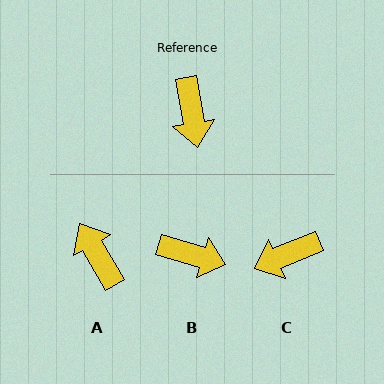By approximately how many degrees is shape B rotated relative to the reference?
Approximately 65 degrees counter-clockwise.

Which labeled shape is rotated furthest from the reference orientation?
A, about 159 degrees away.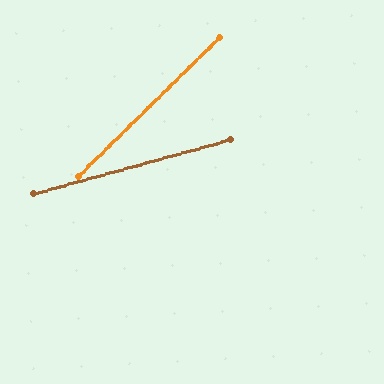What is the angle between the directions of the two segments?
Approximately 29 degrees.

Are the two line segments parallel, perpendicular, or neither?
Neither parallel nor perpendicular — they differ by about 29°.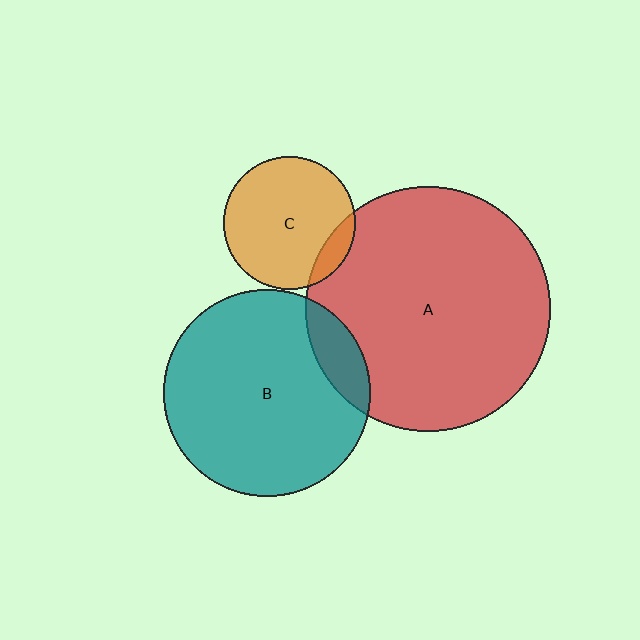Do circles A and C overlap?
Yes.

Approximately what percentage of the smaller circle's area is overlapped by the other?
Approximately 10%.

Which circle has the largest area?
Circle A (red).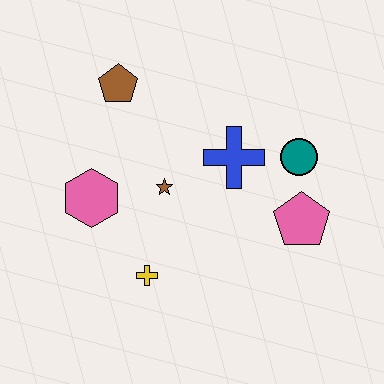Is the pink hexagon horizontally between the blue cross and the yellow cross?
No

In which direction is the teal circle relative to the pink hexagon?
The teal circle is to the right of the pink hexagon.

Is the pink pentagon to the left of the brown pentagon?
No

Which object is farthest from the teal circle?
The pink hexagon is farthest from the teal circle.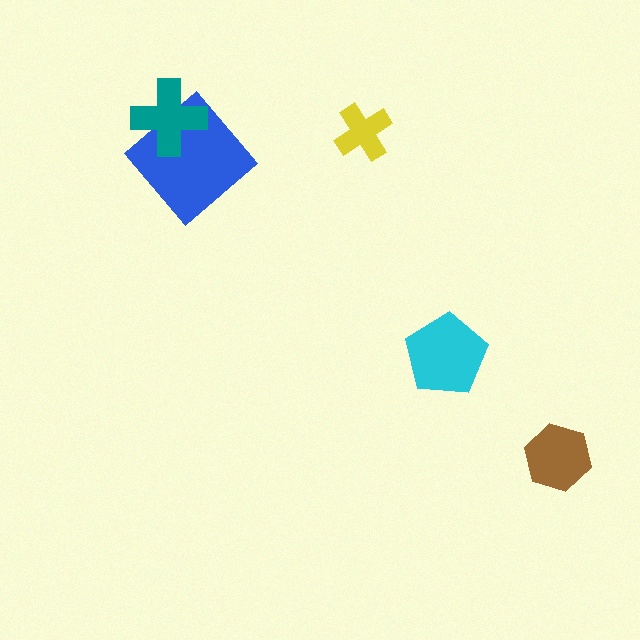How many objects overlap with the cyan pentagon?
0 objects overlap with the cyan pentagon.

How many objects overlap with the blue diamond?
1 object overlaps with the blue diamond.